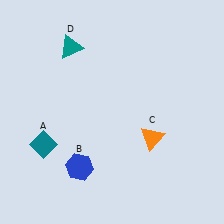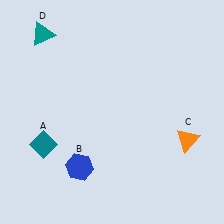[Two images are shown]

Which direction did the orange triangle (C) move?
The orange triangle (C) moved right.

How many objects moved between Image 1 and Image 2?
2 objects moved between the two images.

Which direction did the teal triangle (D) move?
The teal triangle (D) moved left.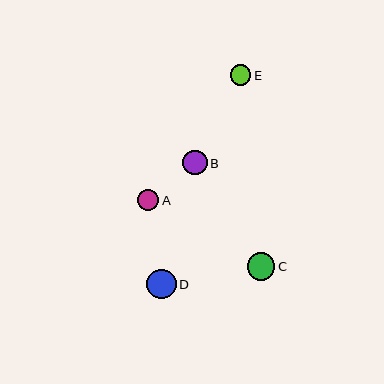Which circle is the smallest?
Circle E is the smallest with a size of approximately 20 pixels.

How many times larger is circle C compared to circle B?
Circle C is approximately 1.1 times the size of circle B.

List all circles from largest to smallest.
From largest to smallest: D, C, B, A, E.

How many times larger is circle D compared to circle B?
Circle D is approximately 1.2 times the size of circle B.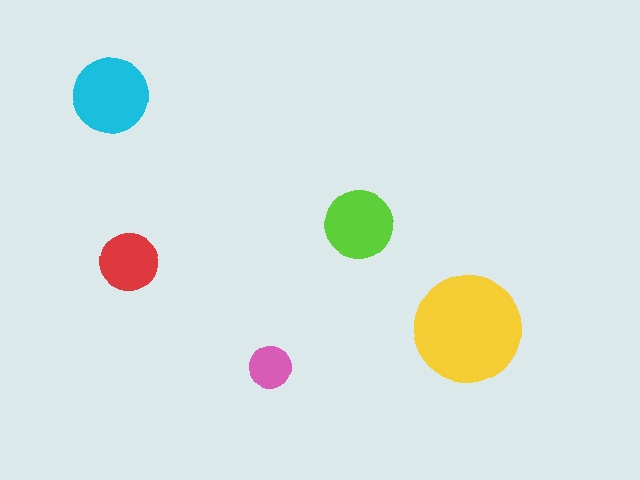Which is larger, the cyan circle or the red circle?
The cyan one.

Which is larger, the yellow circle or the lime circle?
The yellow one.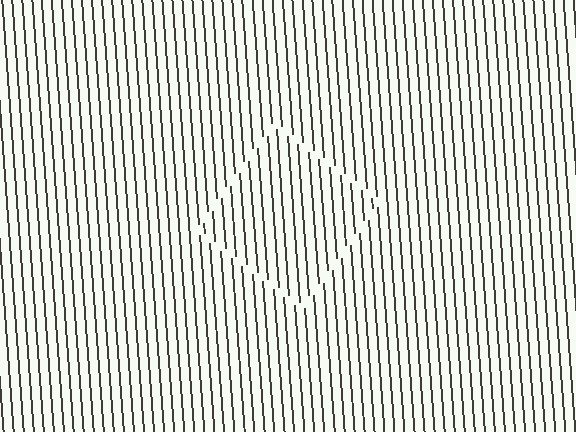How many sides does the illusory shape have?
4 sides — the line-ends trace a square.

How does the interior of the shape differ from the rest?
The interior of the shape contains the same grating, shifted by half a period — the contour is defined by the phase discontinuity where line-ends from the inner and outer gratings abut.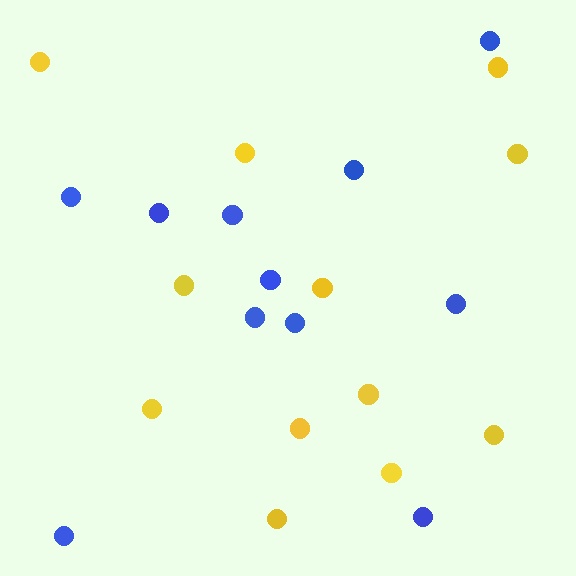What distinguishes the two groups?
There are 2 groups: one group of blue circles (11) and one group of yellow circles (12).